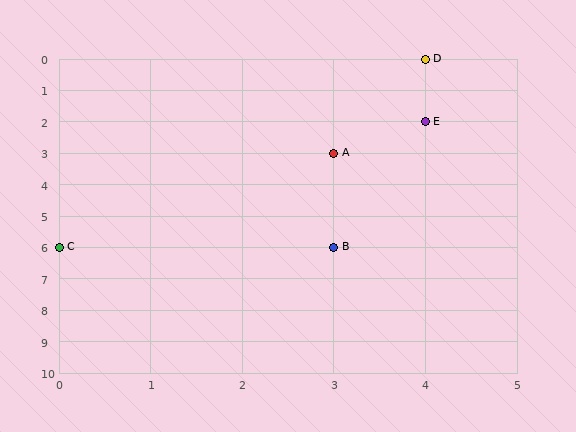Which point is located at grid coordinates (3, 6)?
Point B is at (3, 6).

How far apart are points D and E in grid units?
Points D and E are 2 rows apart.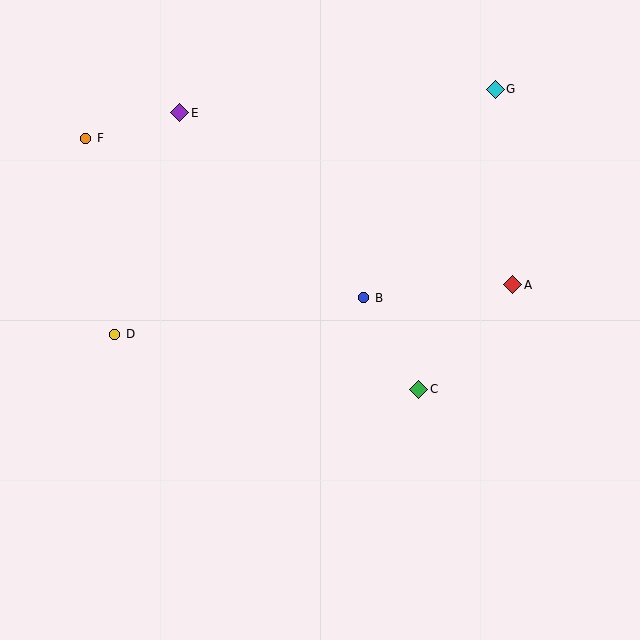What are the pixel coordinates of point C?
Point C is at (419, 389).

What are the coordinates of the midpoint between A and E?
The midpoint between A and E is at (346, 199).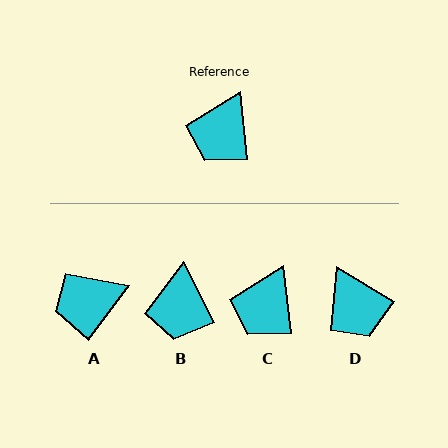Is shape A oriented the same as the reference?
No, it is off by about 43 degrees.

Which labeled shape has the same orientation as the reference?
C.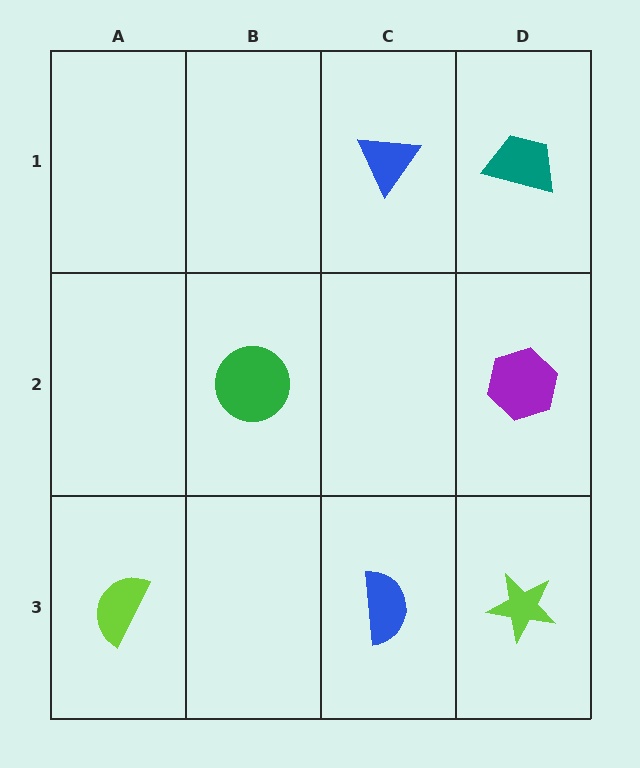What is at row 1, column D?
A teal trapezoid.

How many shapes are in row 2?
2 shapes.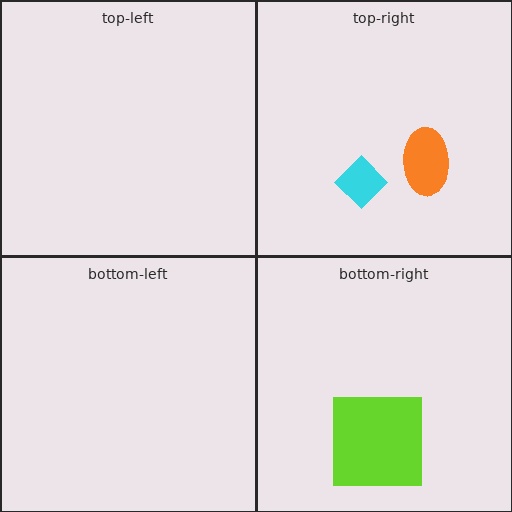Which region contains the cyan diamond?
The top-right region.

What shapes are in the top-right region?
The orange ellipse, the cyan diamond.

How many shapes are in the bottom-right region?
1.